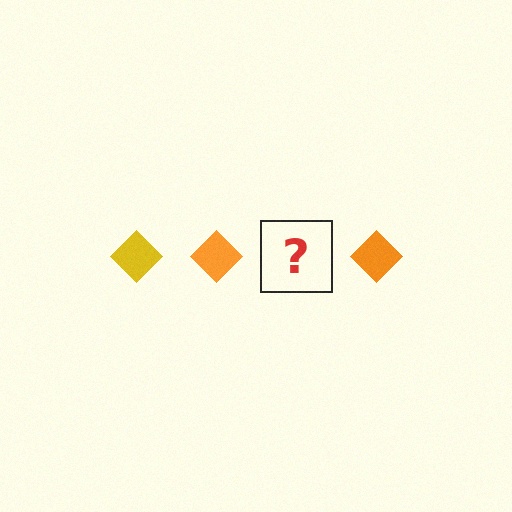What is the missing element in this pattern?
The missing element is a yellow diamond.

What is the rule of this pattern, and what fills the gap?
The rule is that the pattern cycles through yellow, orange diamonds. The gap should be filled with a yellow diamond.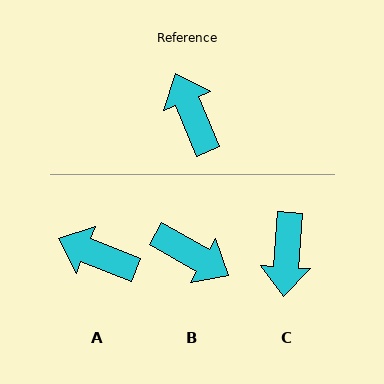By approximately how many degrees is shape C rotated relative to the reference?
Approximately 153 degrees counter-clockwise.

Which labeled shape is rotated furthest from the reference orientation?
C, about 153 degrees away.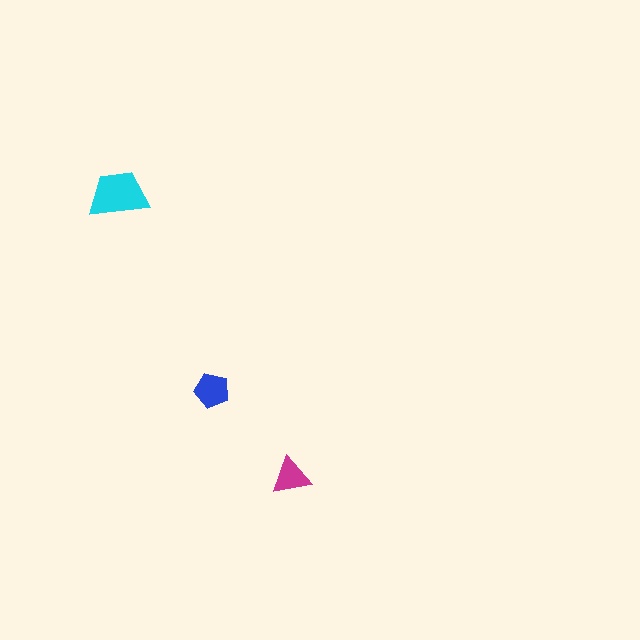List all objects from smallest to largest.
The magenta triangle, the blue pentagon, the cyan trapezoid.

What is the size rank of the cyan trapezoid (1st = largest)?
1st.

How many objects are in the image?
There are 3 objects in the image.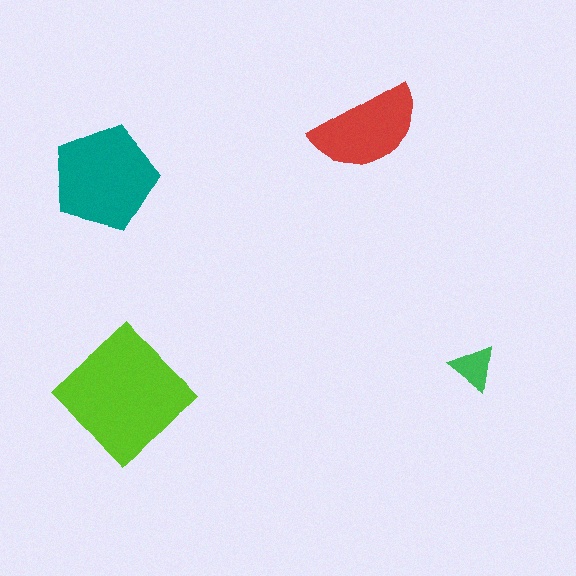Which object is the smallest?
The green triangle.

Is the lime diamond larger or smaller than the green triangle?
Larger.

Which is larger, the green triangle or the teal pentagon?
The teal pentagon.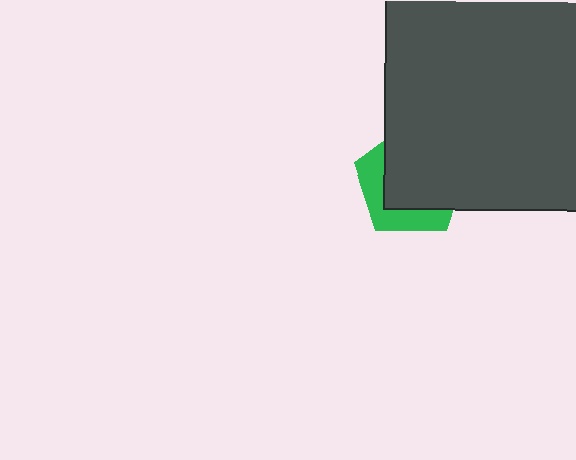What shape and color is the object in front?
The object in front is a dark gray rectangle.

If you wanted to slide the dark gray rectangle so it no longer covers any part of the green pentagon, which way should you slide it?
Slide it toward the upper-right — that is the most direct way to separate the two shapes.